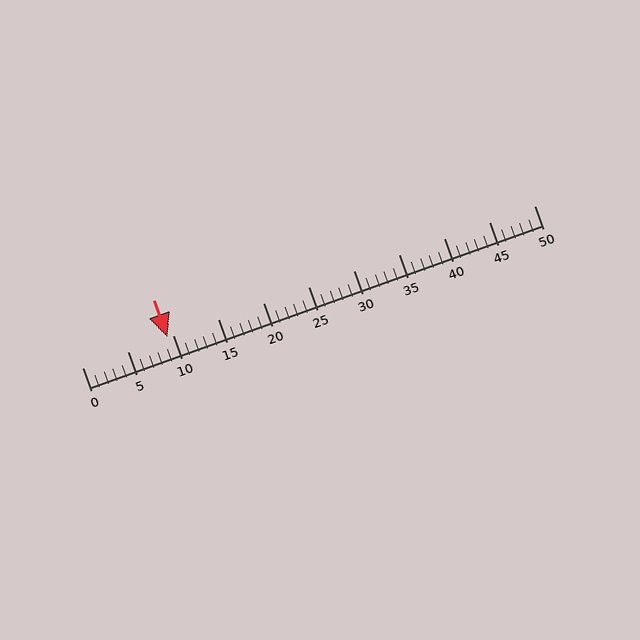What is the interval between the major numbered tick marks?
The major tick marks are spaced 5 units apart.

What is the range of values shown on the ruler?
The ruler shows values from 0 to 50.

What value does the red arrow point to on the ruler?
The red arrow points to approximately 9.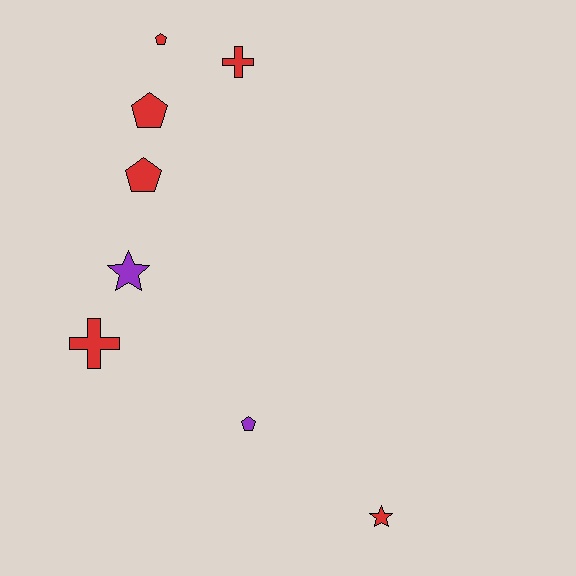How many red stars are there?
There is 1 red star.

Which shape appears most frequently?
Pentagon, with 4 objects.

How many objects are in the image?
There are 8 objects.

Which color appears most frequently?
Red, with 6 objects.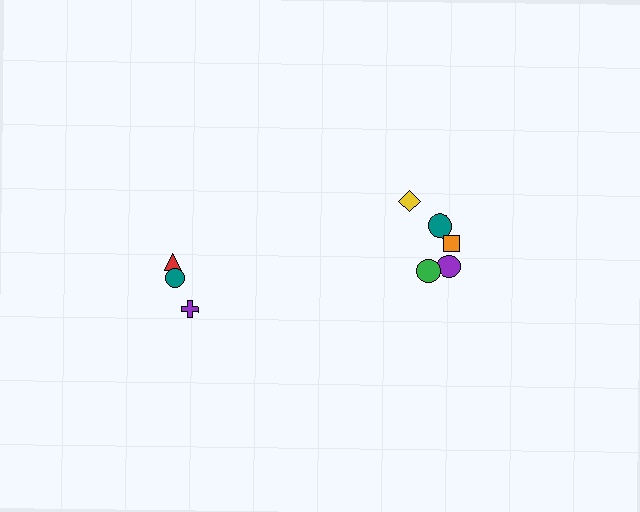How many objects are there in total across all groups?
There are 8 objects.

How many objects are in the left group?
There are 3 objects.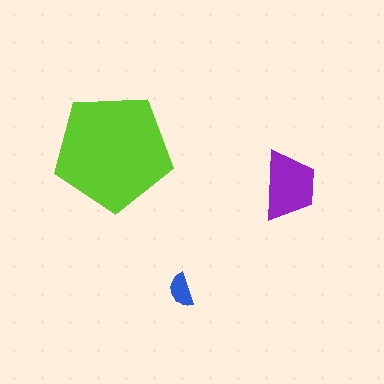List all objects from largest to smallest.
The lime pentagon, the purple trapezoid, the blue semicircle.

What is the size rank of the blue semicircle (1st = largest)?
3rd.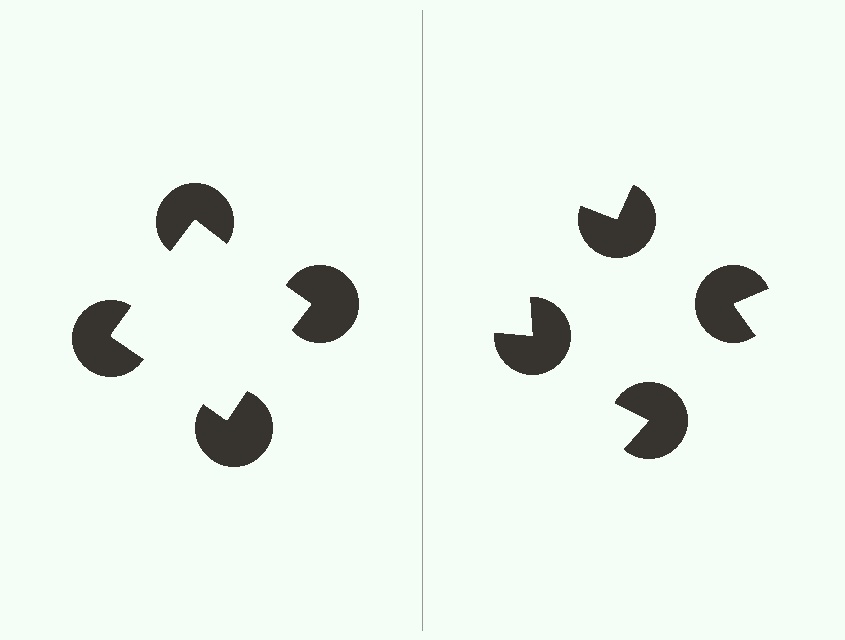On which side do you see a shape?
An illusory square appears on the left side. On the right side the wedge cuts are rotated, so no coherent shape forms.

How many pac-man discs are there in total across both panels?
8 — 4 on each side.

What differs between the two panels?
The pac-man discs are positioned identically on both sides; only the wedge orientations differ. On the left they align to a square; on the right they are misaligned.